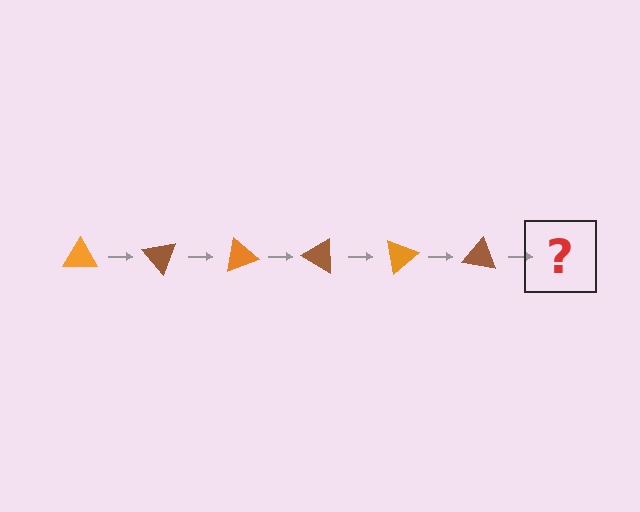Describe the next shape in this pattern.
It should be an orange triangle, rotated 300 degrees from the start.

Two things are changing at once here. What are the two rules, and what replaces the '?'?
The two rules are that it rotates 50 degrees each step and the color cycles through orange and brown. The '?' should be an orange triangle, rotated 300 degrees from the start.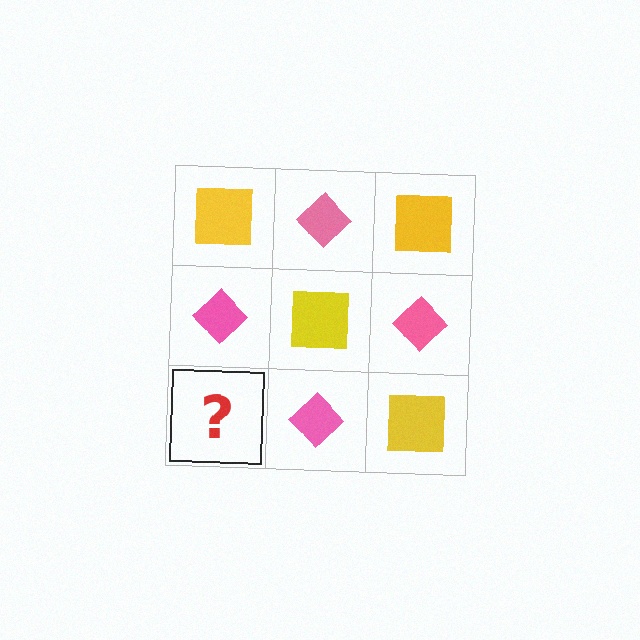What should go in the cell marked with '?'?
The missing cell should contain a yellow square.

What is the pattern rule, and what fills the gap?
The rule is that it alternates yellow square and pink diamond in a checkerboard pattern. The gap should be filled with a yellow square.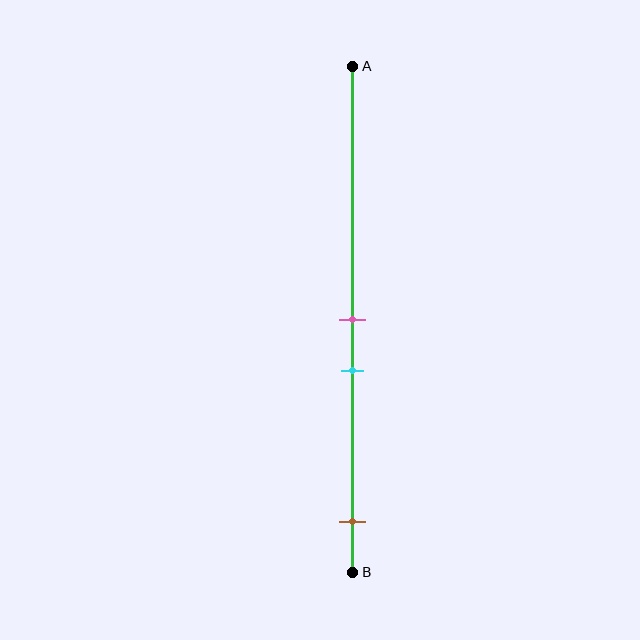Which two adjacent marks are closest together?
The pink and cyan marks are the closest adjacent pair.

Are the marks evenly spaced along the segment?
No, the marks are not evenly spaced.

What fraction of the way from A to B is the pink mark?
The pink mark is approximately 50% (0.5) of the way from A to B.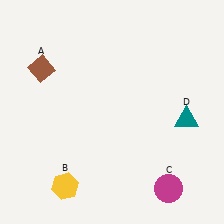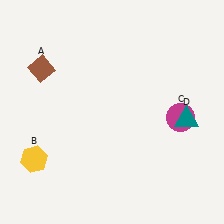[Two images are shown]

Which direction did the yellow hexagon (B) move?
The yellow hexagon (B) moved left.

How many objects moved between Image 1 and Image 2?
2 objects moved between the two images.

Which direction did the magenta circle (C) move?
The magenta circle (C) moved up.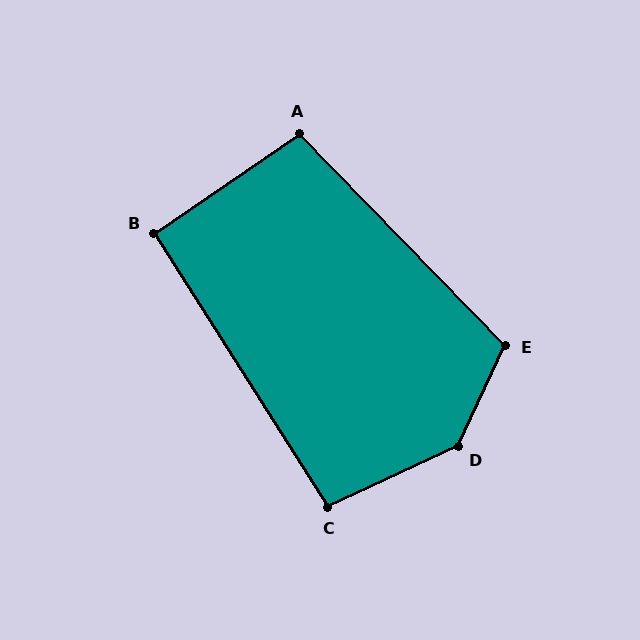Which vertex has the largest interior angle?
D, at approximately 140 degrees.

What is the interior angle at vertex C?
Approximately 97 degrees (obtuse).